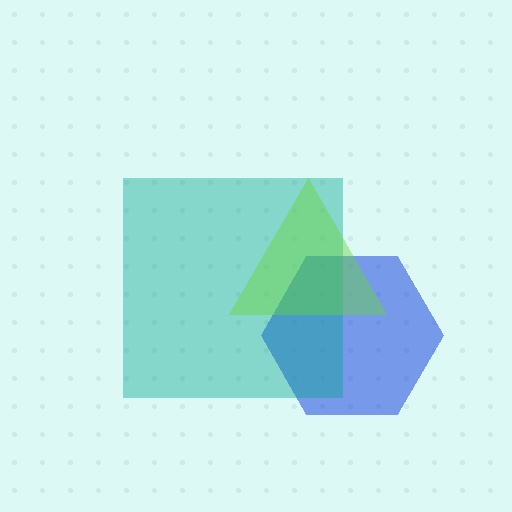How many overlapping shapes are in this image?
There are 3 overlapping shapes in the image.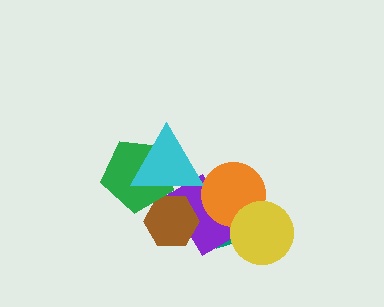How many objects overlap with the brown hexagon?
4 objects overlap with the brown hexagon.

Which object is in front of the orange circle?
The yellow circle is in front of the orange circle.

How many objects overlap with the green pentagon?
2 objects overlap with the green pentagon.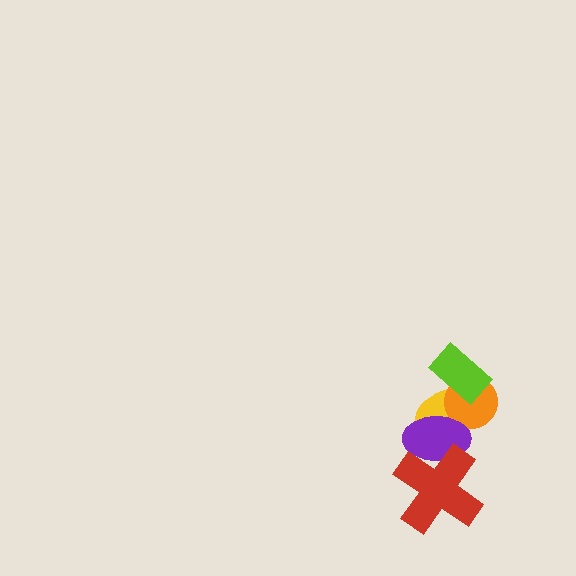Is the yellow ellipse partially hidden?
Yes, it is partially covered by another shape.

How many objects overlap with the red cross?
1 object overlaps with the red cross.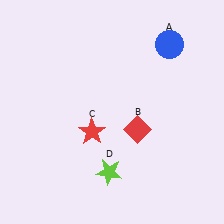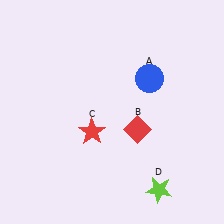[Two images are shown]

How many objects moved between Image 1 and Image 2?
2 objects moved between the two images.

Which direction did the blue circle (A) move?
The blue circle (A) moved down.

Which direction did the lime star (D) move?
The lime star (D) moved right.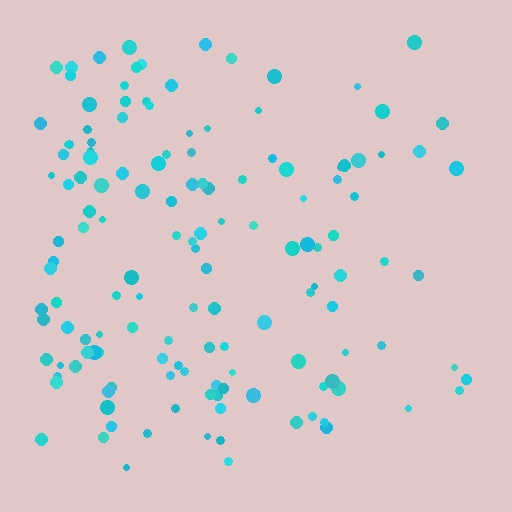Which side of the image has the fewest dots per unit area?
The right.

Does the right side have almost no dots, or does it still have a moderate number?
Still a moderate number, just noticeably fewer than the left.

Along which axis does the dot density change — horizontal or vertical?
Horizontal.